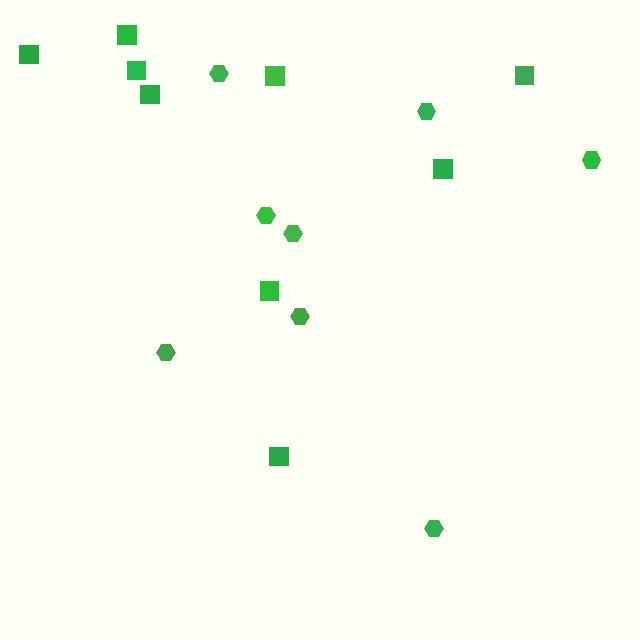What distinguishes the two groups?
There are 2 groups: one group of squares (9) and one group of hexagons (8).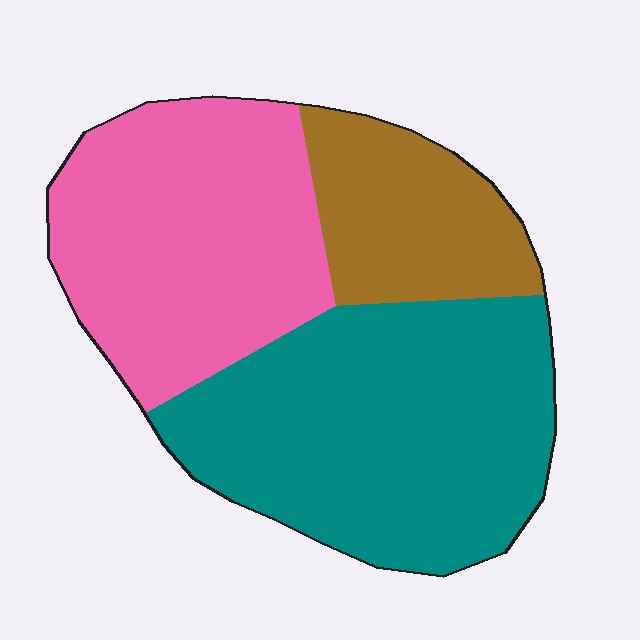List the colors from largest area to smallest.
From largest to smallest: teal, pink, brown.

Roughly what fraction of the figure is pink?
Pink covers about 35% of the figure.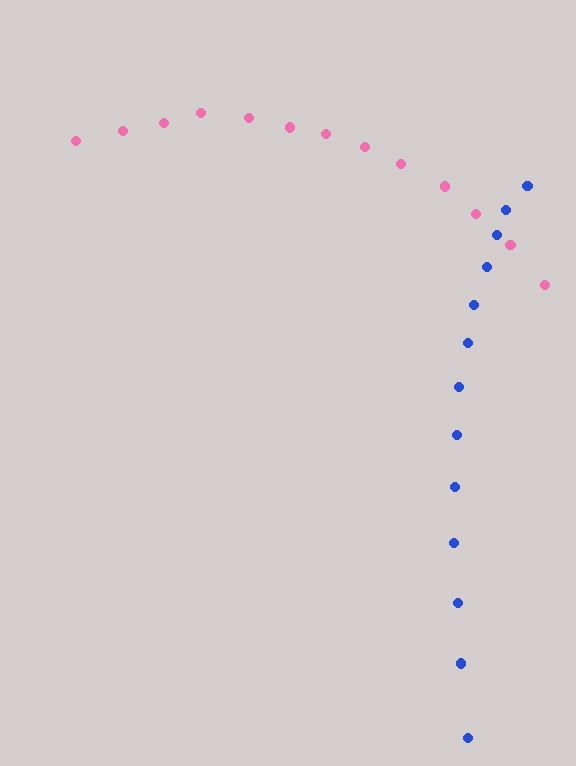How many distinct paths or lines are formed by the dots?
There are 2 distinct paths.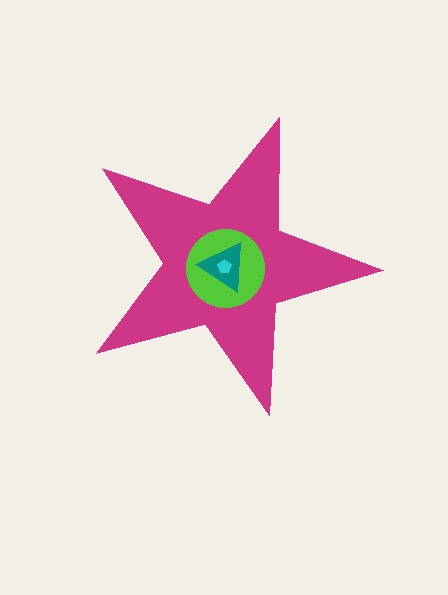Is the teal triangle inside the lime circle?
Yes.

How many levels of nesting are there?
4.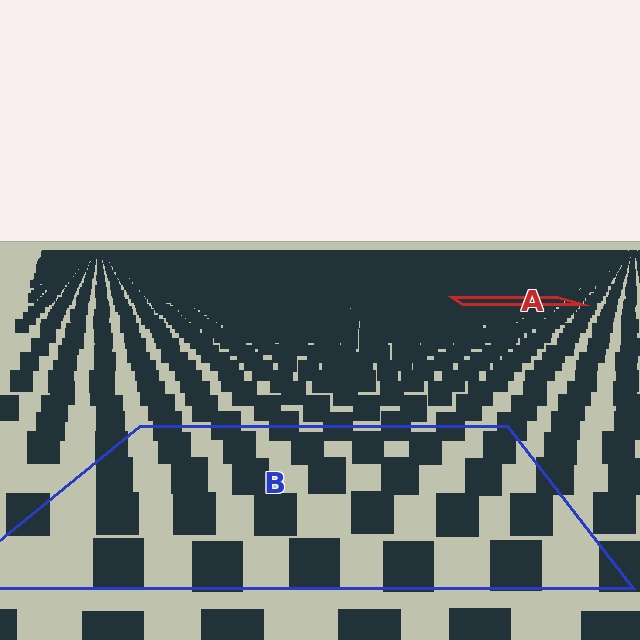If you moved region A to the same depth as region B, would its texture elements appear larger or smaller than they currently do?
They would appear larger. At a closer depth, the same texture elements are projected at a bigger on-screen size.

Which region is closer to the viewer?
Region B is closer. The texture elements there are larger and more spread out.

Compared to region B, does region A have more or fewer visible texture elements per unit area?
Region A has more texture elements per unit area — they are packed more densely because it is farther away.